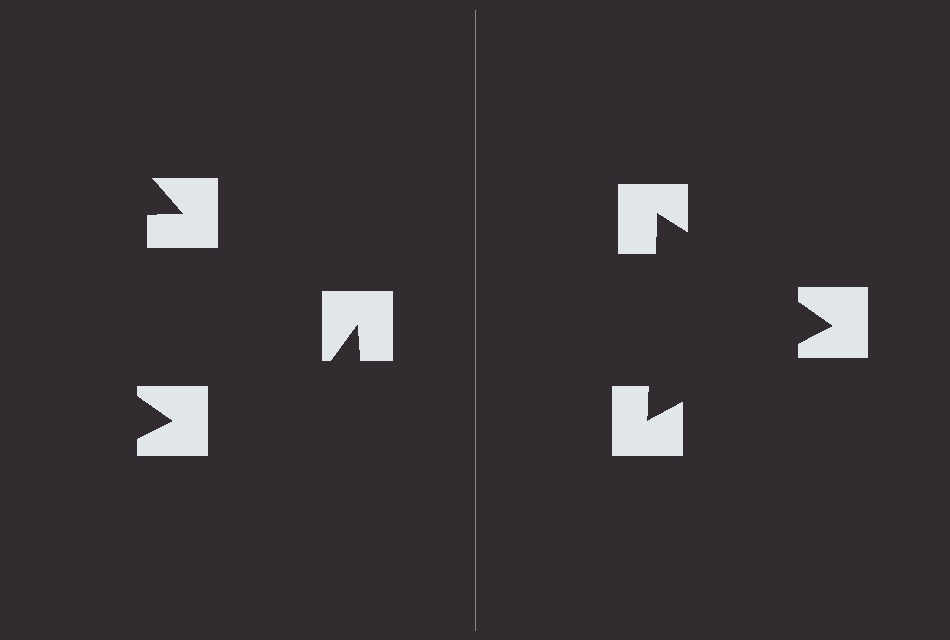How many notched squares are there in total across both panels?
6 — 3 on each side.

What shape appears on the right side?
An illusory triangle.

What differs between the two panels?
The notched squares are positioned identically on both sides; only the wedge orientations differ. On the right they align to a triangle; on the left they are misaligned.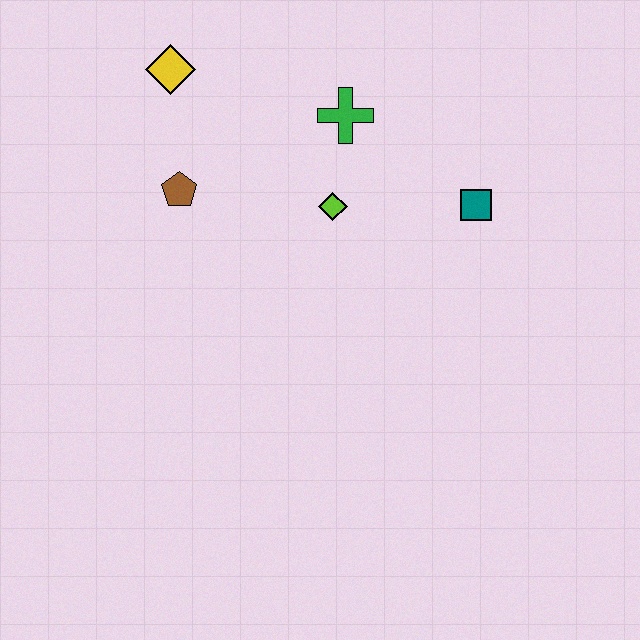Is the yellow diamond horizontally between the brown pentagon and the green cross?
No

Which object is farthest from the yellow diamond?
The teal square is farthest from the yellow diamond.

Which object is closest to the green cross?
The lime diamond is closest to the green cross.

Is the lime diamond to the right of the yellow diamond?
Yes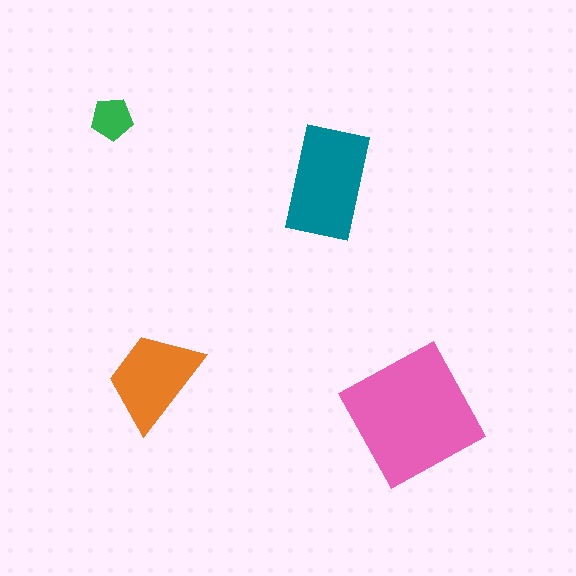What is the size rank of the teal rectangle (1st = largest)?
2nd.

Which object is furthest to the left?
The green pentagon is leftmost.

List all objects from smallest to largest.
The green pentagon, the orange trapezoid, the teal rectangle, the pink square.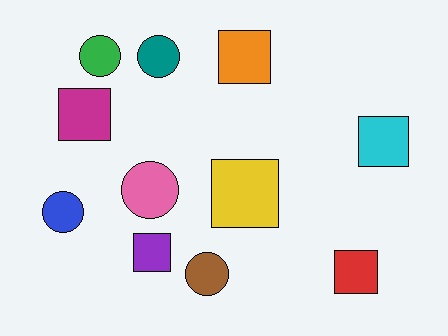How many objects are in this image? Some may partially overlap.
There are 11 objects.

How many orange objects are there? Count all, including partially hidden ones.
There is 1 orange object.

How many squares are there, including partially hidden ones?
There are 6 squares.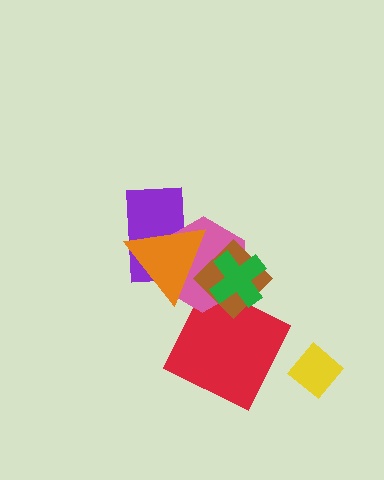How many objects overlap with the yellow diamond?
0 objects overlap with the yellow diamond.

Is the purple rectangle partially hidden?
Yes, it is partially covered by another shape.